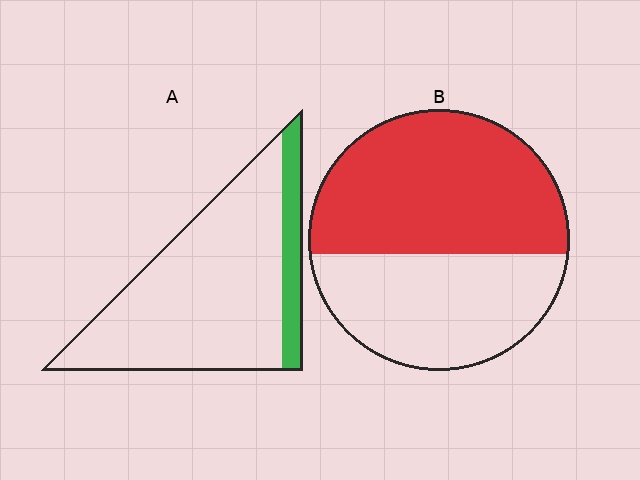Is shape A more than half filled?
No.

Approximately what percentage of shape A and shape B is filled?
A is approximately 15% and B is approximately 55%.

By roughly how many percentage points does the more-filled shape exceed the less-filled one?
By roughly 40 percentage points (B over A).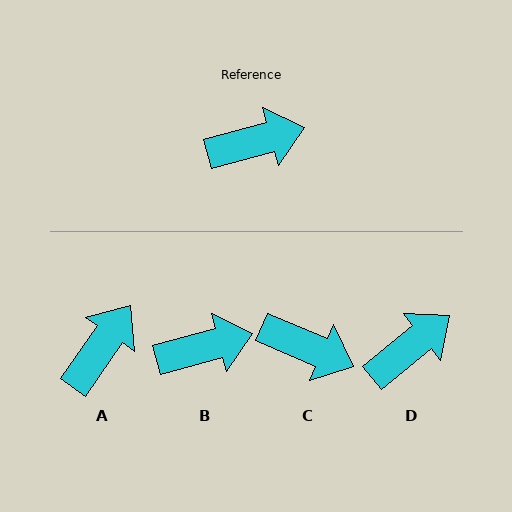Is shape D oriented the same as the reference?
No, it is off by about 24 degrees.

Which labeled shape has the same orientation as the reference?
B.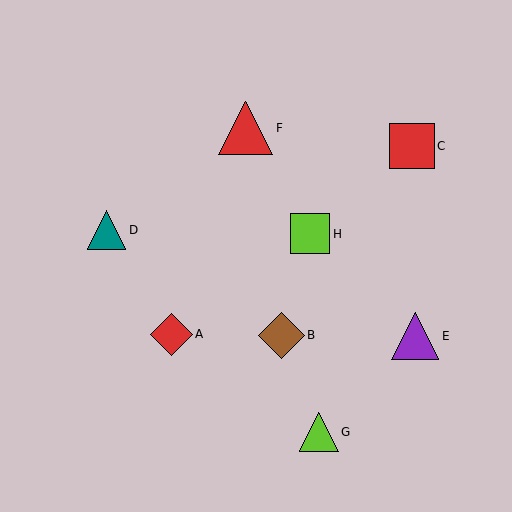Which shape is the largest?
The red triangle (labeled F) is the largest.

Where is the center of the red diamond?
The center of the red diamond is at (171, 334).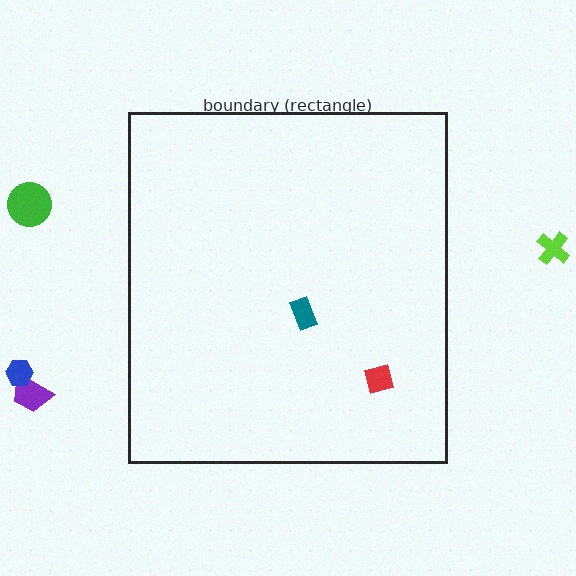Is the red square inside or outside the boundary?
Inside.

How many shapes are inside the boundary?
2 inside, 4 outside.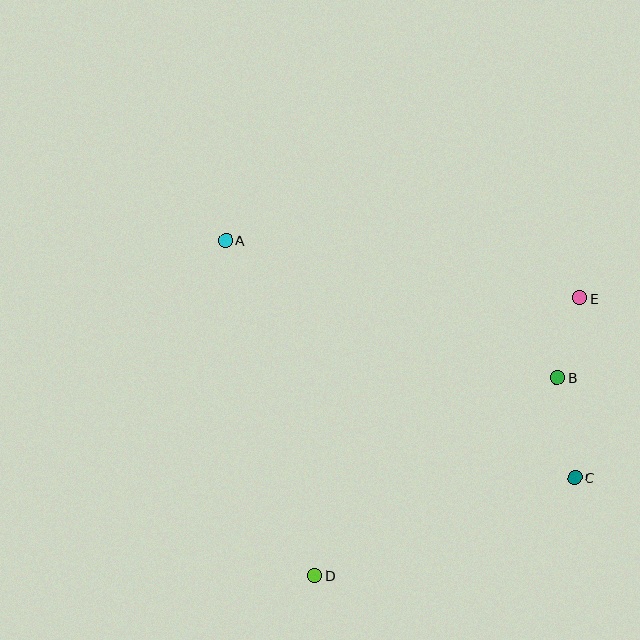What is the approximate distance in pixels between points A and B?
The distance between A and B is approximately 359 pixels.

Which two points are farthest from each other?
Points A and C are farthest from each other.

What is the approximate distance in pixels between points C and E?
The distance between C and E is approximately 179 pixels.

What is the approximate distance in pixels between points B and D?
The distance between B and D is approximately 313 pixels.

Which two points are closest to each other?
Points B and E are closest to each other.